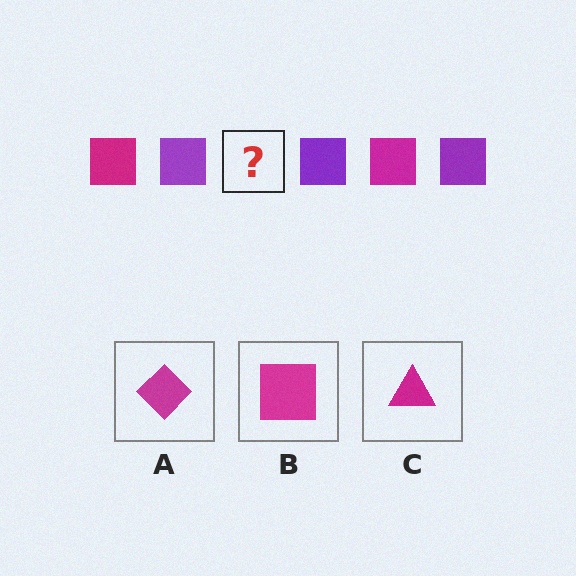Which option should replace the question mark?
Option B.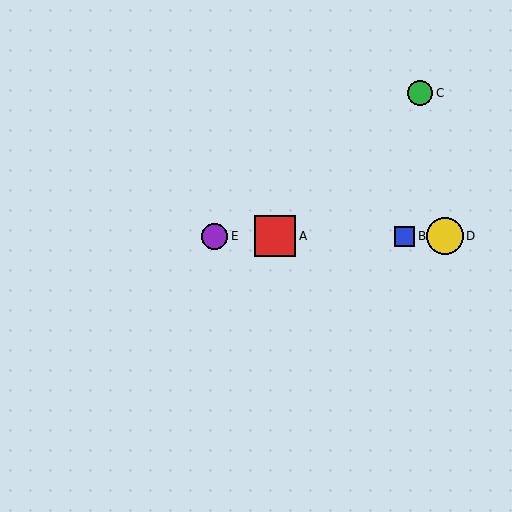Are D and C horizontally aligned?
No, D is at y≈236 and C is at y≈93.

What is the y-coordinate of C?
Object C is at y≈93.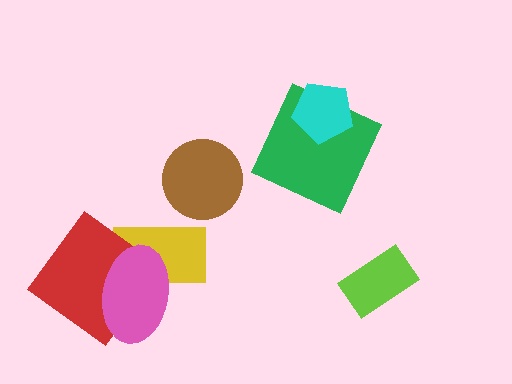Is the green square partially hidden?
Yes, it is partially covered by another shape.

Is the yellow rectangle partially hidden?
Yes, it is partially covered by another shape.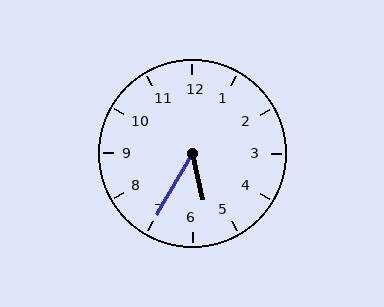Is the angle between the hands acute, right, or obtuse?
It is acute.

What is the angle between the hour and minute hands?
Approximately 42 degrees.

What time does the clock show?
5:35.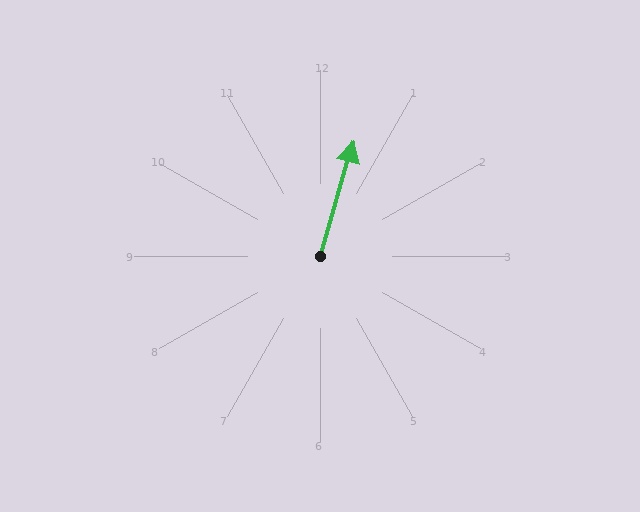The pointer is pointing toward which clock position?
Roughly 1 o'clock.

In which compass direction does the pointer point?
North.